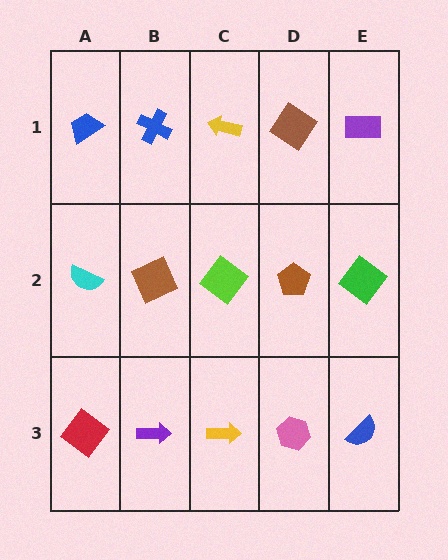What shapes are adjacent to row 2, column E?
A purple rectangle (row 1, column E), a blue semicircle (row 3, column E), a brown pentagon (row 2, column D).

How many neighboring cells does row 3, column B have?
3.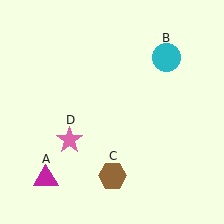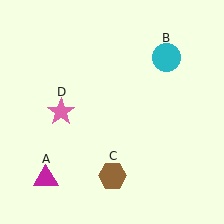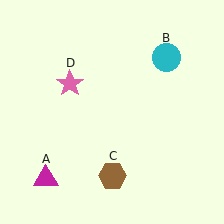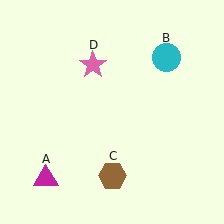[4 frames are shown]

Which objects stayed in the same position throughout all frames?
Magenta triangle (object A) and cyan circle (object B) and brown hexagon (object C) remained stationary.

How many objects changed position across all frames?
1 object changed position: pink star (object D).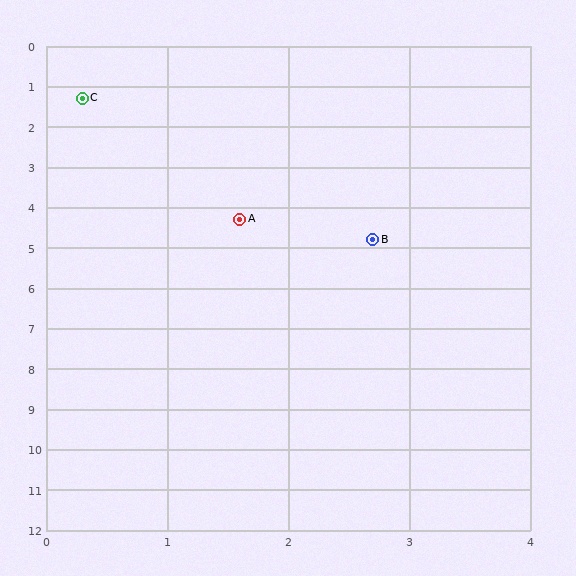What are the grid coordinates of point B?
Point B is at approximately (2.7, 4.8).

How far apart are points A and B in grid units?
Points A and B are about 1.2 grid units apart.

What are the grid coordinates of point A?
Point A is at approximately (1.6, 4.3).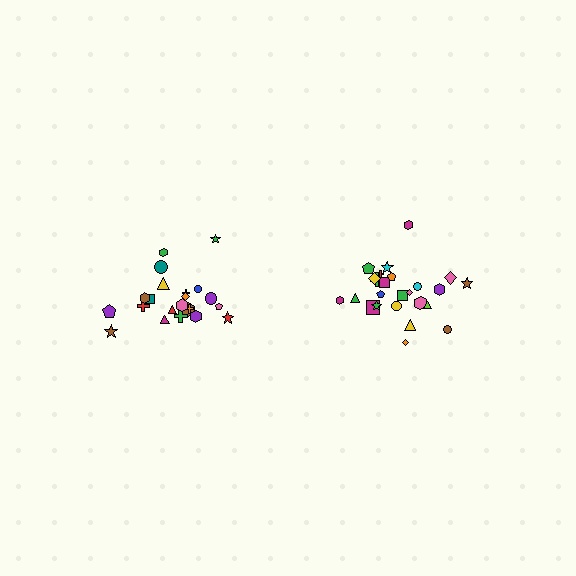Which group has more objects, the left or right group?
The right group.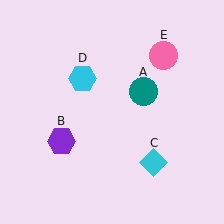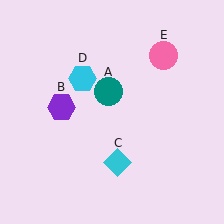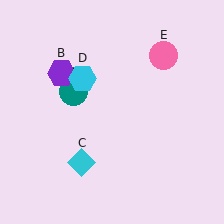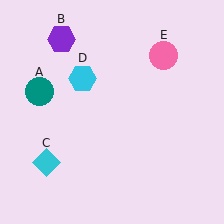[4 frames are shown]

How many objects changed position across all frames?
3 objects changed position: teal circle (object A), purple hexagon (object B), cyan diamond (object C).